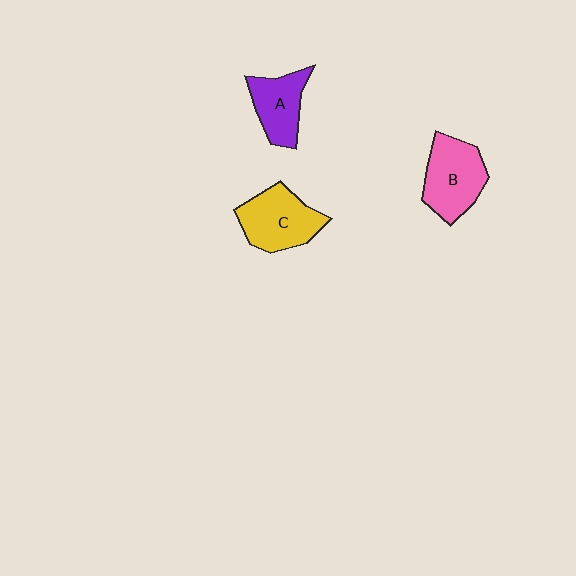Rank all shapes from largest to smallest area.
From largest to smallest: B (pink), C (yellow), A (purple).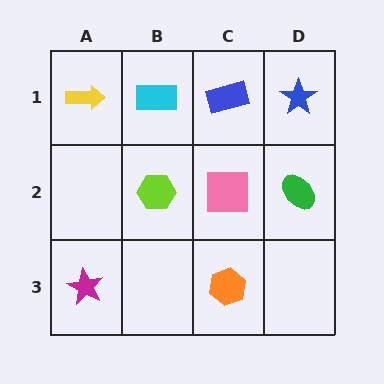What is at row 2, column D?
A green ellipse.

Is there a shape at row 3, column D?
No, that cell is empty.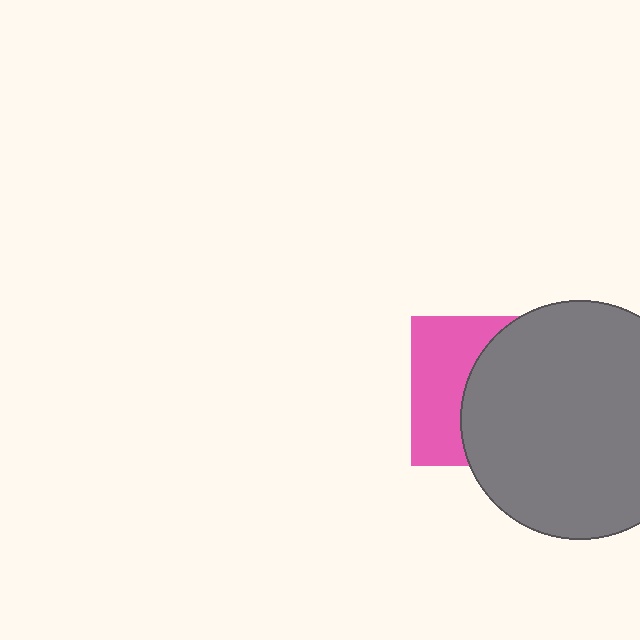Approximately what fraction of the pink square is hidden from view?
Roughly 59% of the pink square is hidden behind the gray circle.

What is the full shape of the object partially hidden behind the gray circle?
The partially hidden object is a pink square.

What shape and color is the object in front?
The object in front is a gray circle.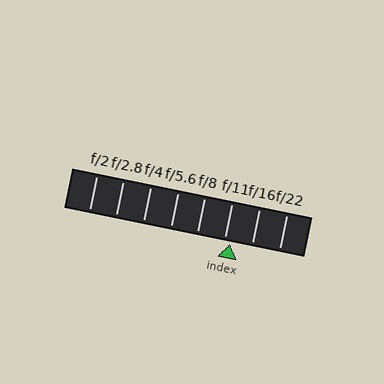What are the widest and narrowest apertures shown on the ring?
The widest aperture shown is f/2 and the narrowest is f/22.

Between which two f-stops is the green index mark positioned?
The index mark is between f/11 and f/16.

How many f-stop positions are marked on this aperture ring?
There are 8 f-stop positions marked.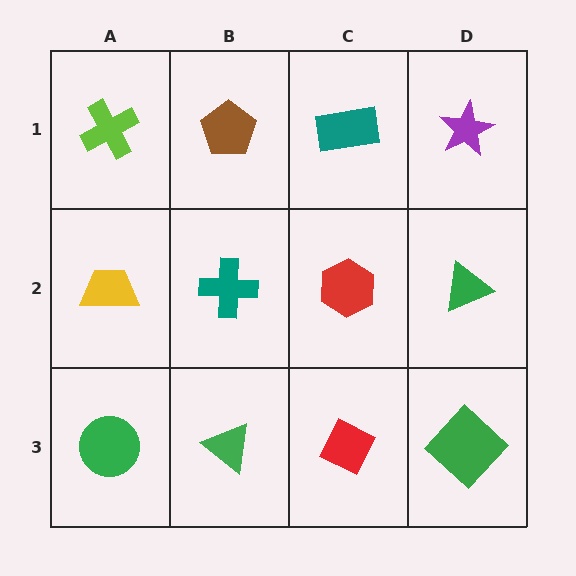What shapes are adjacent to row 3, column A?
A yellow trapezoid (row 2, column A), a green triangle (row 3, column B).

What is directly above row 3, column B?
A teal cross.